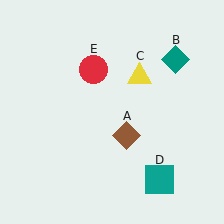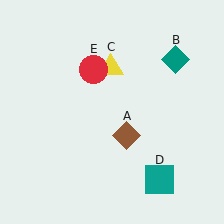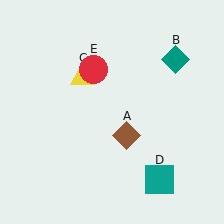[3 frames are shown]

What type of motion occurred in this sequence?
The yellow triangle (object C) rotated counterclockwise around the center of the scene.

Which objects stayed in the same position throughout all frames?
Brown diamond (object A) and teal diamond (object B) and teal square (object D) and red circle (object E) remained stationary.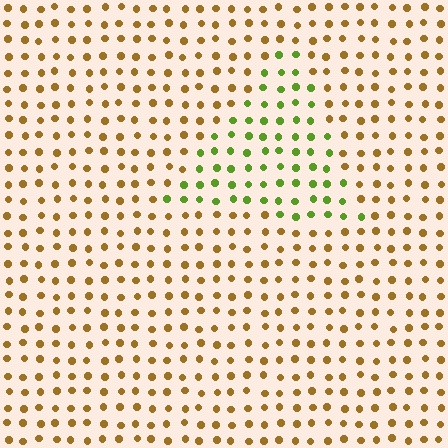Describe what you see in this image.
The image is filled with small brown elements in a uniform arrangement. A triangle-shaped region is visible where the elements are tinted to a slightly different hue, forming a subtle color boundary.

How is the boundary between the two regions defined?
The boundary is defined purely by a slight shift in hue (about 55 degrees). Spacing, size, and orientation are identical on both sides.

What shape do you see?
I see a triangle.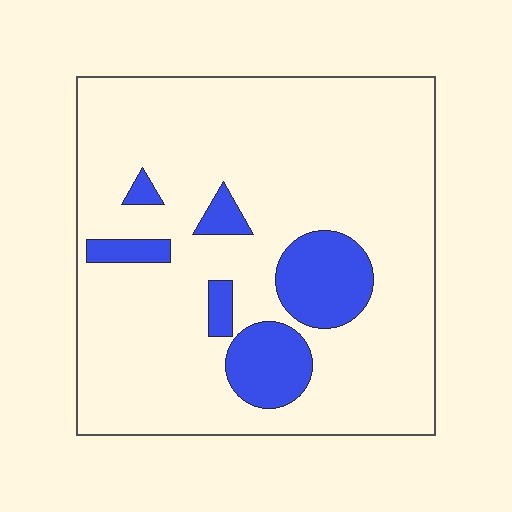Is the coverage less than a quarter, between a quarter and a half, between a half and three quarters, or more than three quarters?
Less than a quarter.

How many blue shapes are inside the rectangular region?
6.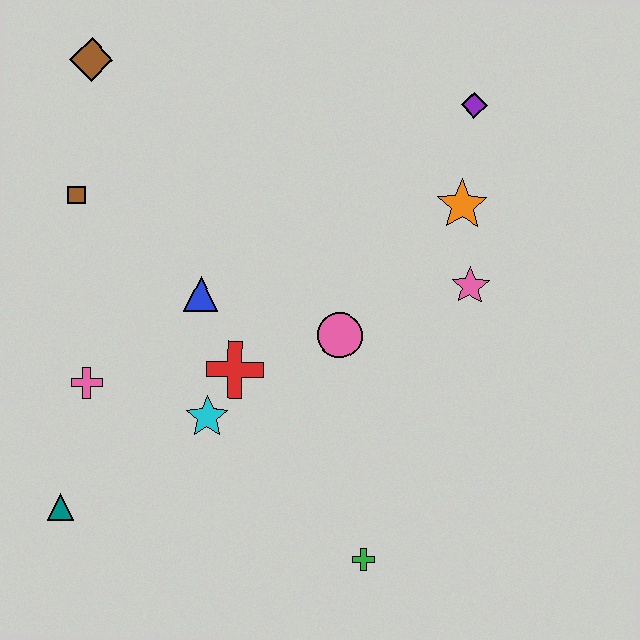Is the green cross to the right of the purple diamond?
No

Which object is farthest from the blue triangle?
The purple diamond is farthest from the blue triangle.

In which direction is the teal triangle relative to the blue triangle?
The teal triangle is below the blue triangle.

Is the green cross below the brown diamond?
Yes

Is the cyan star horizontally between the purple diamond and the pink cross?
Yes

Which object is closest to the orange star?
The pink star is closest to the orange star.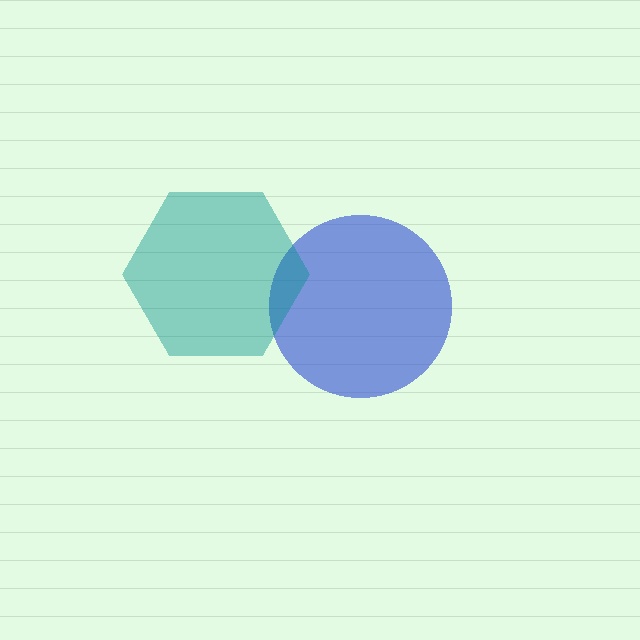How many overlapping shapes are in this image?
There are 2 overlapping shapes in the image.